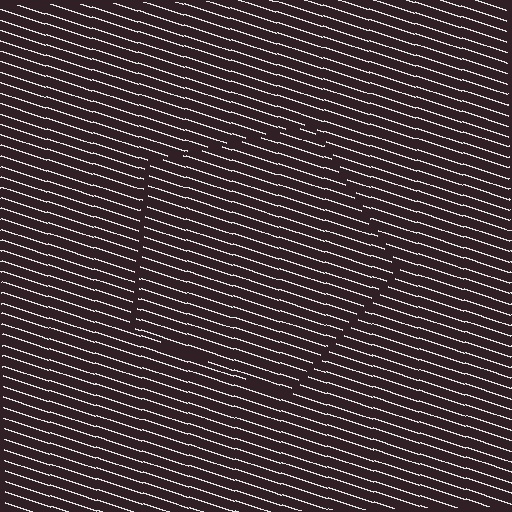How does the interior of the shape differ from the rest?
The interior of the shape contains the same grating, shifted by half a period — the contour is defined by the phase discontinuity where line-ends from the inner and outer gratings abut.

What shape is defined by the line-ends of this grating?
An illusory pentagon. The interior of the shape contains the same grating, shifted by half a period — the contour is defined by the phase discontinuity where line-ends from the inner and outer gratings abut.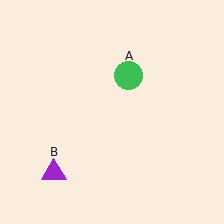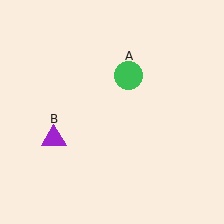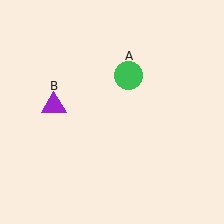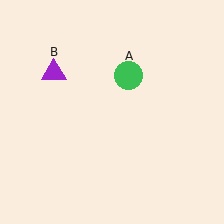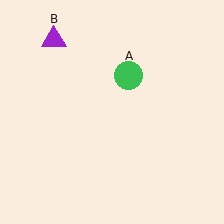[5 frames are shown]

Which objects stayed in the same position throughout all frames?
Green circle (object A) remained stationary.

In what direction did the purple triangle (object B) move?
The purple triangle (object B) moved up.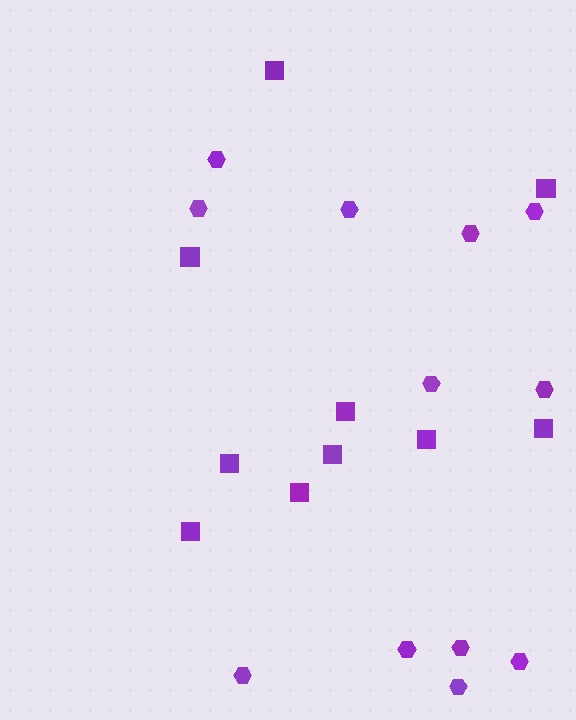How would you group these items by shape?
There are 2 groups: one group of squares (10) and one group of hexagons (12).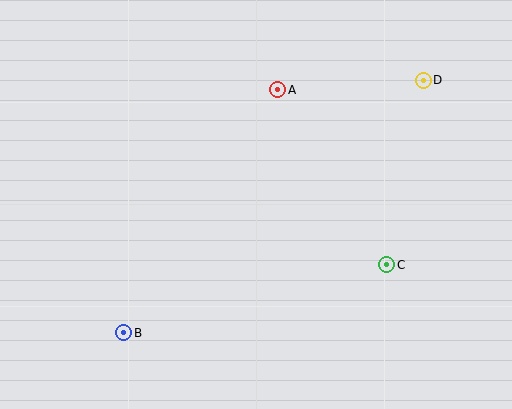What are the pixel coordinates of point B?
Point B is at (124, 333).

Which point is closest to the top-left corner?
Point A is closest to the top-left corner.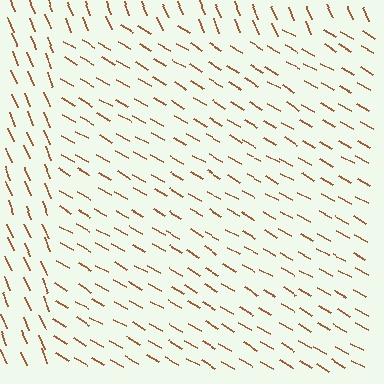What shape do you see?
I see a rectangle.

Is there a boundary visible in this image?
Yes, there is a texture boundary formed by a change in line orientation.